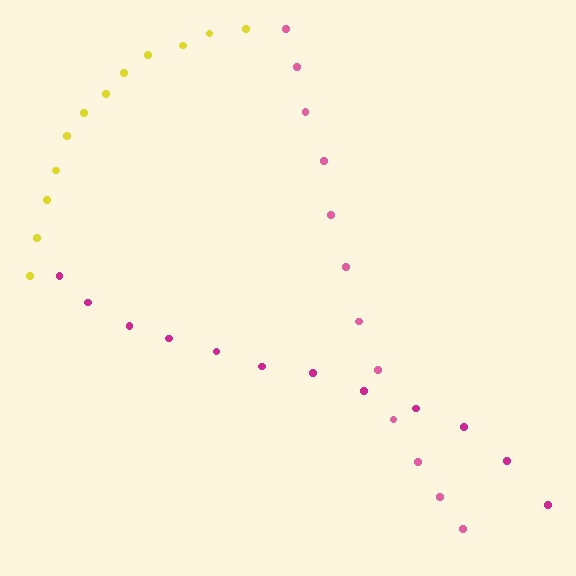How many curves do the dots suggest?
There are 3 distinct paths.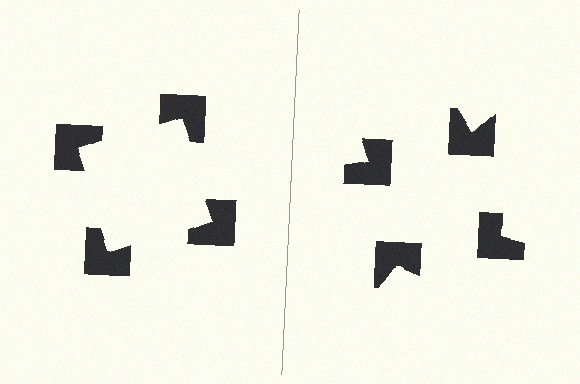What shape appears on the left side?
An illusory square.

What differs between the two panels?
The notched squares are positioned identically on both sides; only the wedge orientations differ. On the left they align to a square; on the right they are misaligned.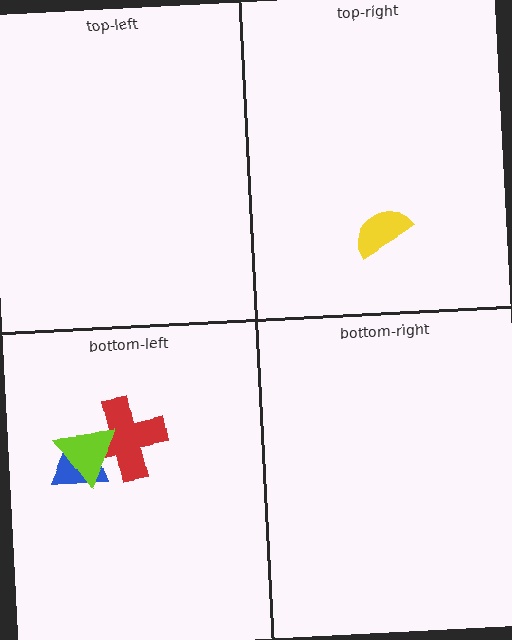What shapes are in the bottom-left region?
The blue trapezoid, the red cross, the lime triangle.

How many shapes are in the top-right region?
1.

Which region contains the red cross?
The bottom-left region.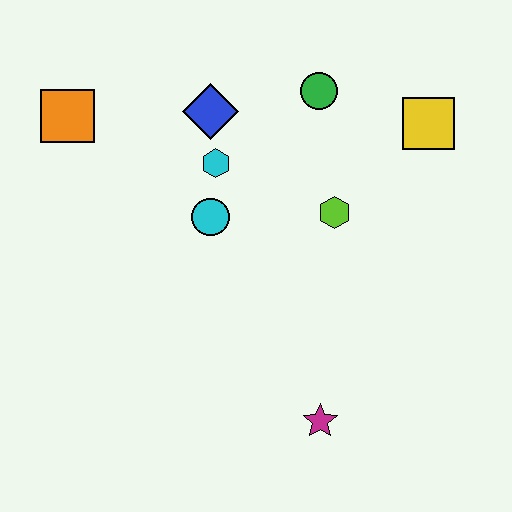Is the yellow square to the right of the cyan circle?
Yes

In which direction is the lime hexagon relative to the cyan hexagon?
The lime hexagon is to the right of the cyan hexagon.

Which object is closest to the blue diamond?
The cyan hexagon is closest to the blue diamond.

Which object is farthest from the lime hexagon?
The orange square is farthest from the lime hexagon.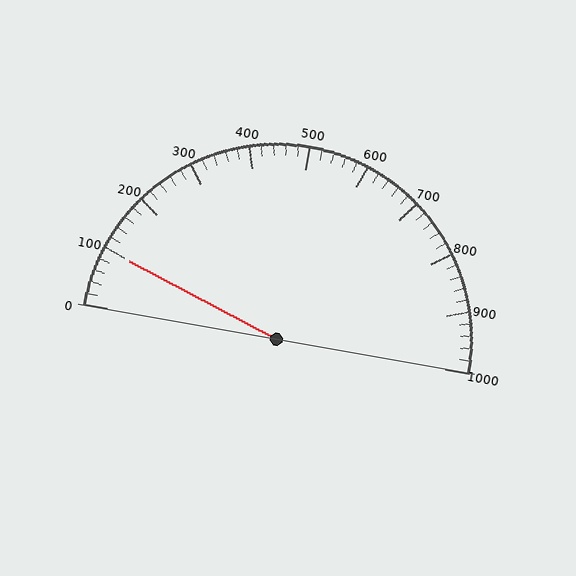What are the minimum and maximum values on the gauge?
The gauge ranges from 0 to 1000.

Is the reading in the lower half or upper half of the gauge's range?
The reading is in the lower half of the range (0 to 1000).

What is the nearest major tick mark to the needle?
The nearest major tick mark is 100.